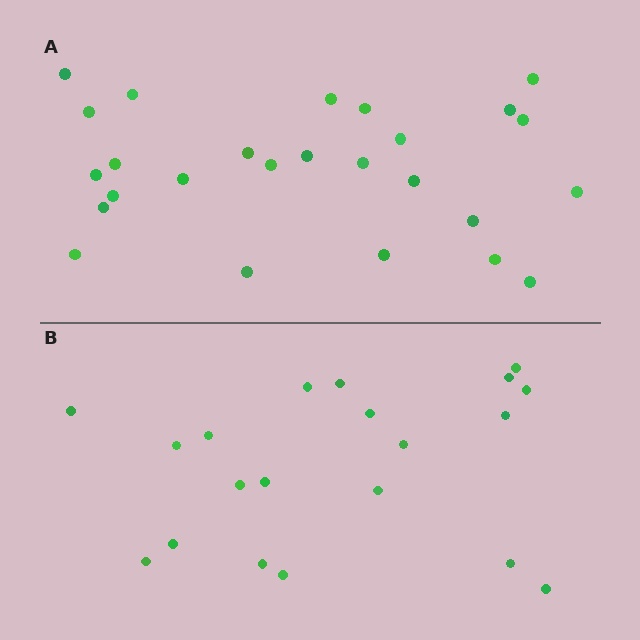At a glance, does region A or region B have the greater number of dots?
Region A (the top region) has more dots.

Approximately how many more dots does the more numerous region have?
Region A has about 6 more dots than region B.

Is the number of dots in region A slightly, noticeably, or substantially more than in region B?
Region A has noticeably more, but not dramatically so. The ratio is roughly 1.3 to 1.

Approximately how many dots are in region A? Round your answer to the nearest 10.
About 30 dots. (The exact count is 26, which rounds to 30.)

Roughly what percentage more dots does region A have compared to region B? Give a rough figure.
About 30% more.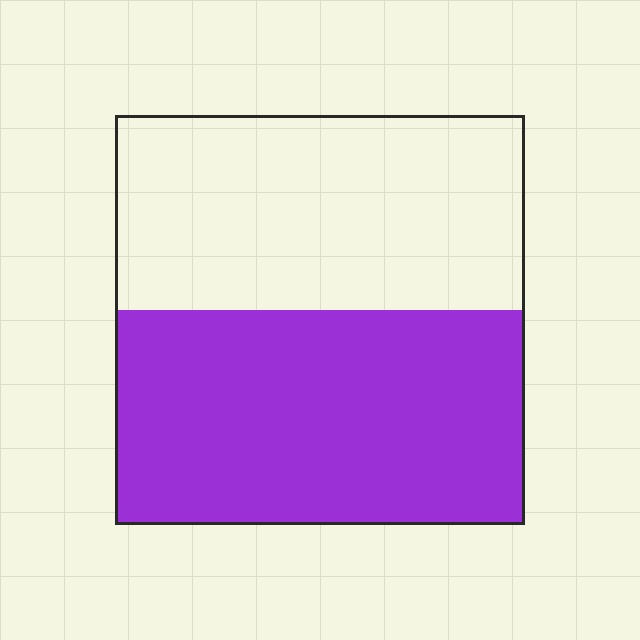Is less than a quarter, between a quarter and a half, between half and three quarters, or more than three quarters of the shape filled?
Between half and three quarters.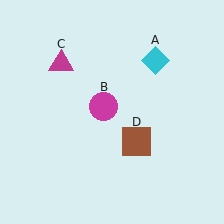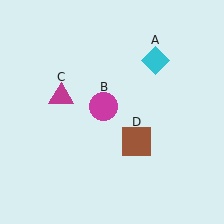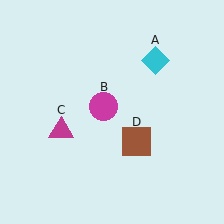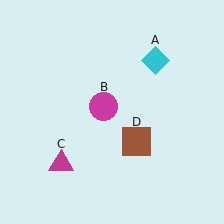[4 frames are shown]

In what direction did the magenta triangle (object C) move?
The magenta triangle (object C) moved down.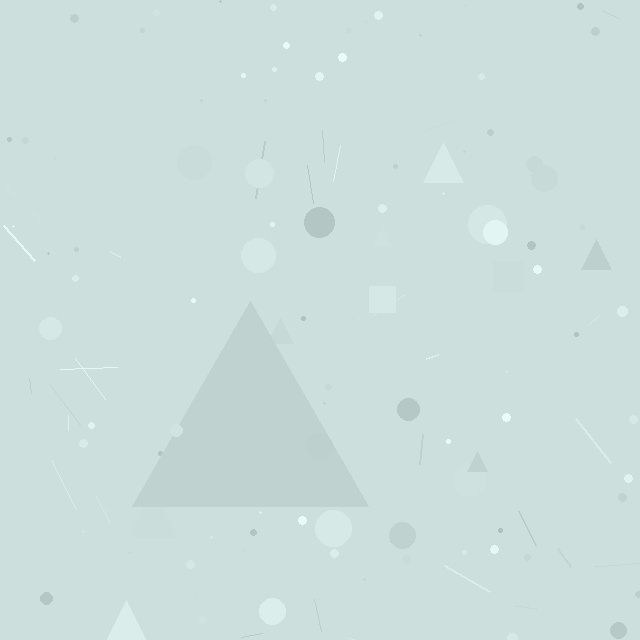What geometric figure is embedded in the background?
A triangle is embedded in the background.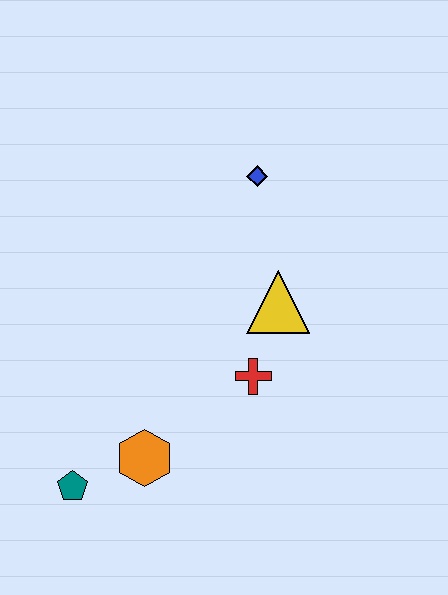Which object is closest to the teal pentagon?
The orange hexagon is closest to the teal pentagon.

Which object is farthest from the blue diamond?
The teal pentagon is farthest from the blue diamond.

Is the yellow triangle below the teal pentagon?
No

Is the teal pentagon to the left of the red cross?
Yes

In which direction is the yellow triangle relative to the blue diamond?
The yellow triangle is below the blue diamond.